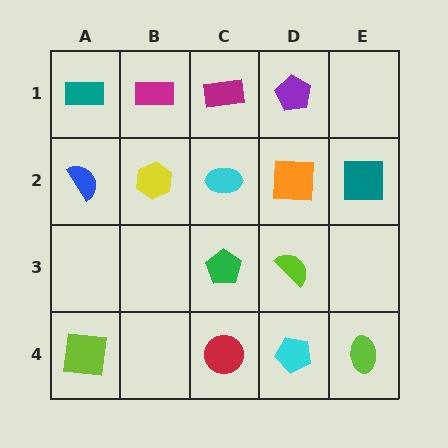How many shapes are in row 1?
4 shapes.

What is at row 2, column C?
A cyan ellipse.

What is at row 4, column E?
A lime ellipse.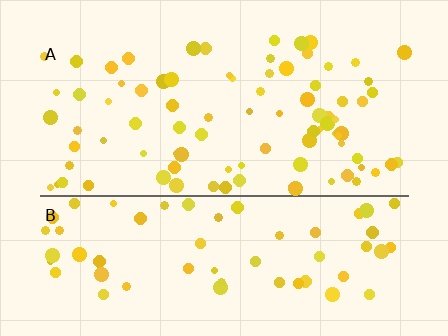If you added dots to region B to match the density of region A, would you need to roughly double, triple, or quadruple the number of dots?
Approximately double.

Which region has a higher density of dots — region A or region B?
A (the top).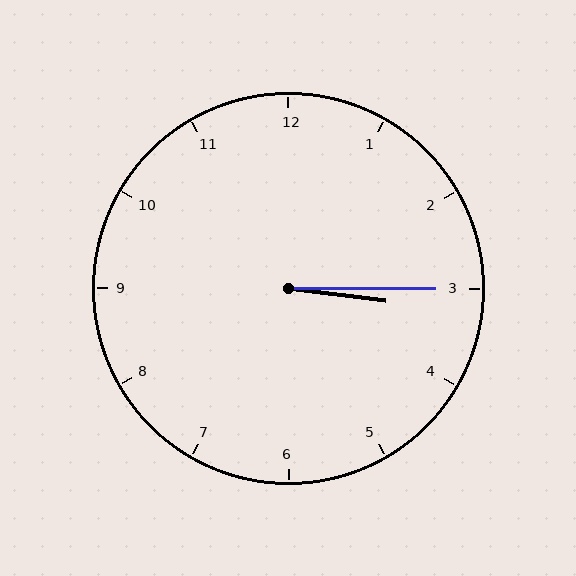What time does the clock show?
3:15.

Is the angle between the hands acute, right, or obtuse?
It is acute.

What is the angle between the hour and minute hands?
Approximately 8 degrees.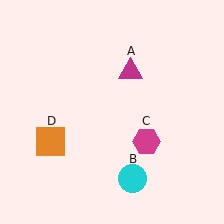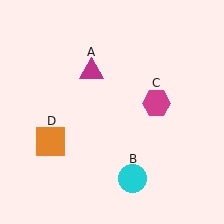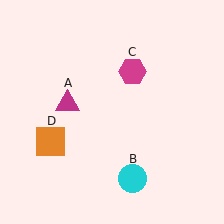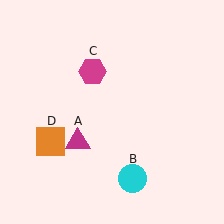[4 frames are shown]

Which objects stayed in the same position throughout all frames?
Cyan circle (object B) and orange square (object D) remained stationary.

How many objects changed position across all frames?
2 objects changed position: magenta triangle (object A), magenta hexagon (object C).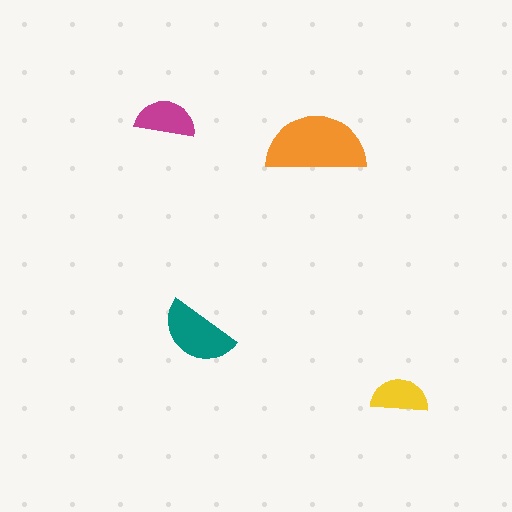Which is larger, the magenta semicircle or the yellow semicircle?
The magenta one.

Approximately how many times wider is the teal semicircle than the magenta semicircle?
About 1.5 times wider.